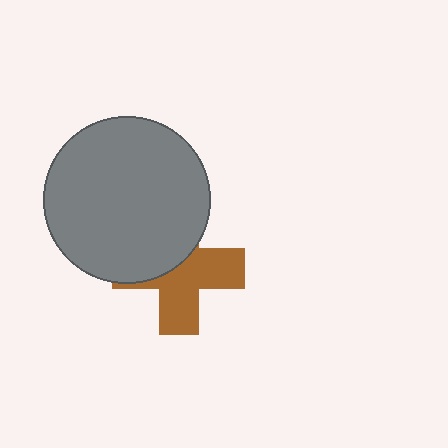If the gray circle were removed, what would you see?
You would see the complete brown cross.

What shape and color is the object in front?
The object in front is a gray circle.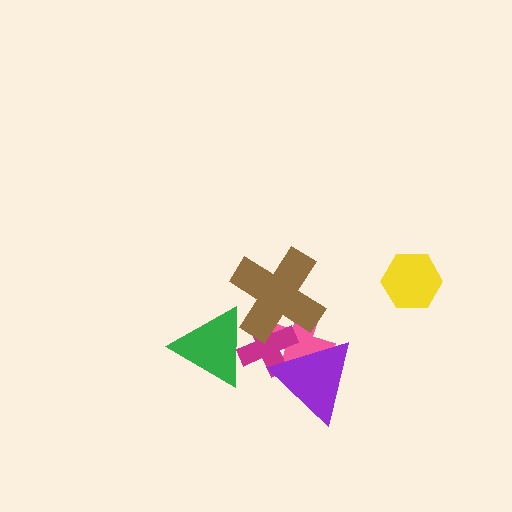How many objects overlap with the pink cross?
3 objects overlap with the pink cross.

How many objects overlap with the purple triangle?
2 objects overlap with the purple triangle.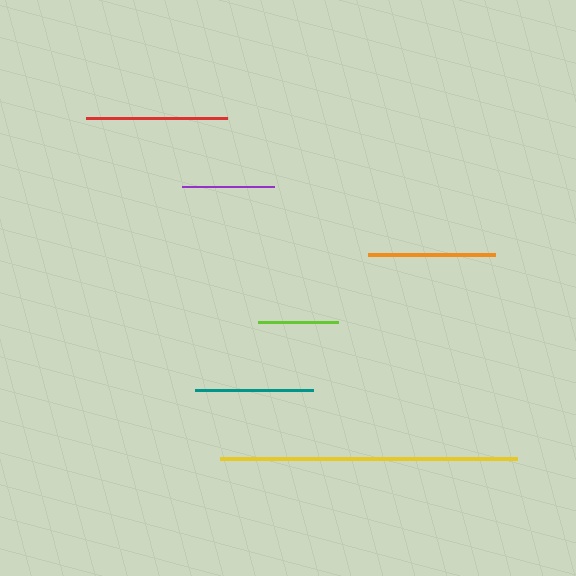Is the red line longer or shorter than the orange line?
The red line is longer than the orange line.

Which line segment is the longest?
The yellow line is the longest at approximately 296 pixels.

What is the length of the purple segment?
The purple segment is approximately 92 pixels long.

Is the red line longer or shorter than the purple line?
The red line is longer than the purple line.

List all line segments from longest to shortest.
From longest to shortest: yellow, red, orange, teal, purple, lime.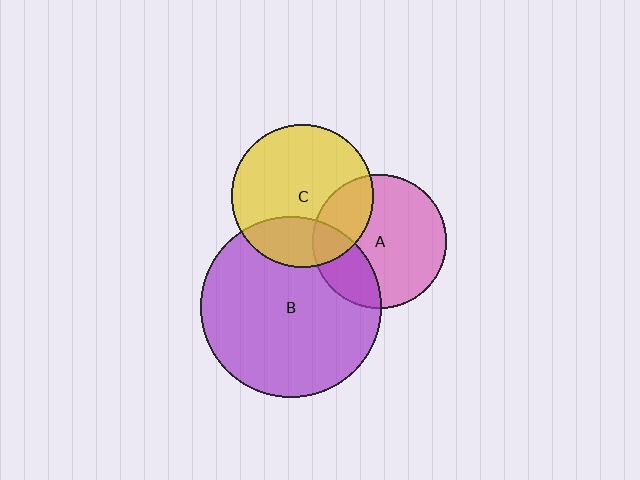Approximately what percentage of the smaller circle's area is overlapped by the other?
Approximately 25%.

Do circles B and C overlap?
Yes.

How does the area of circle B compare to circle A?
Approximately 1.8 times.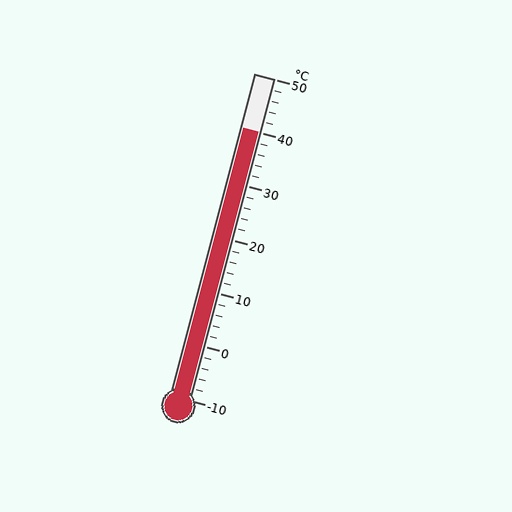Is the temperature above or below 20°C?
The temperature is above 20°C.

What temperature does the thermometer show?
The thermometer shows approximately 40°C.